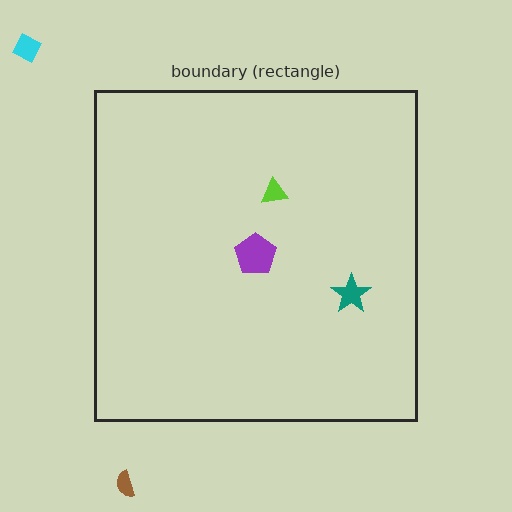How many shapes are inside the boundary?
3 inside, 2 outside.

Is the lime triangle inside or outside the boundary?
Inside.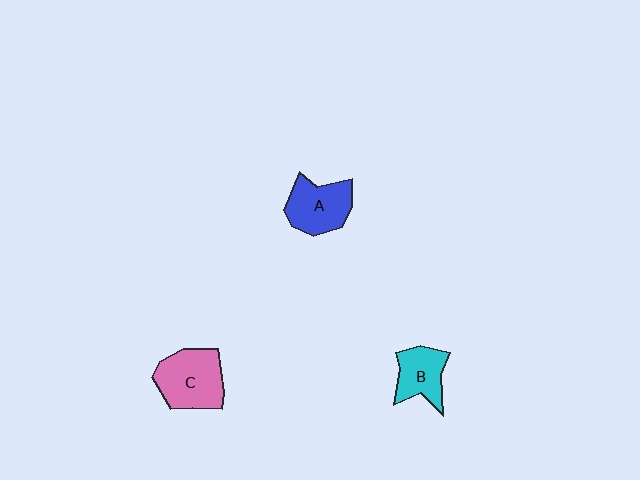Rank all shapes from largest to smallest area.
From largest to smallest: C (pink), A (blue), B (cyan).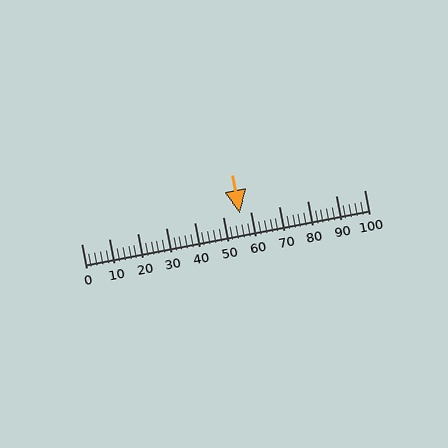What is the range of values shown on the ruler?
The ruler shows values from 0 to 100.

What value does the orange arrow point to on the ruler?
The orange arrow points to approximately 56.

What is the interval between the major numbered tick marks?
The major tick marks are spaced 10 units apart.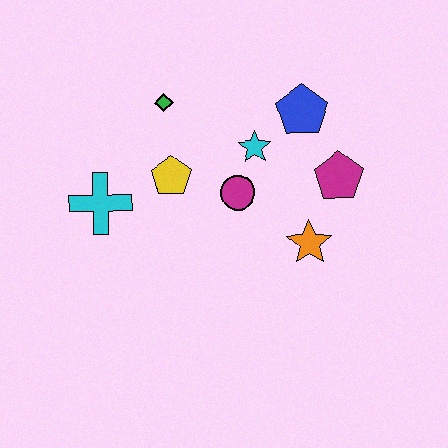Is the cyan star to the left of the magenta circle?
No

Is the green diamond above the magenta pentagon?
Yes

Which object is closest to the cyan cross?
The yellow pentagon is closest to the cyan cross.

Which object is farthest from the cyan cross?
The magenta pentagon is farthest from the cyan cross.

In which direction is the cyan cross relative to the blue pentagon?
The cyan cross is to the left of the blue pentagon.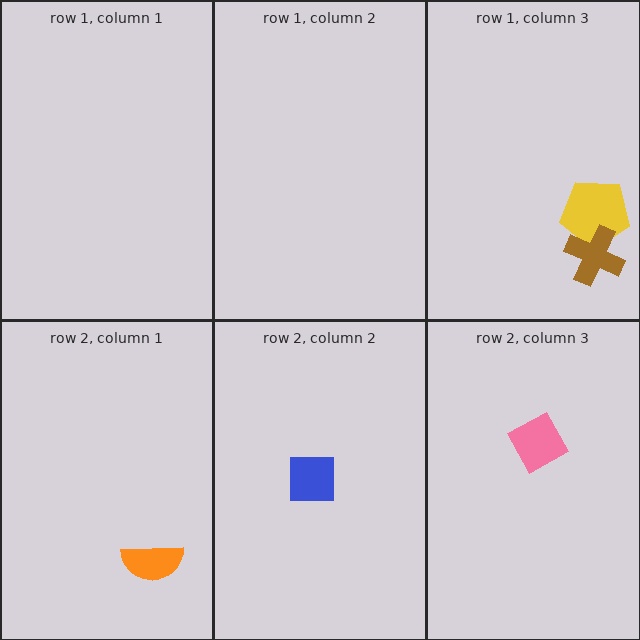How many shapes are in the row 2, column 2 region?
1.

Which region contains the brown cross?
The row 1, column 3 region.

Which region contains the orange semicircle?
The row 2, column 1 region.